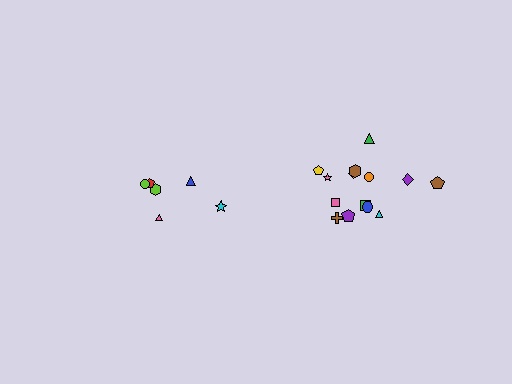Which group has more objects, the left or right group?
The right group.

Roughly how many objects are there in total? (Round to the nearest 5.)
Roughly 20 objects in total.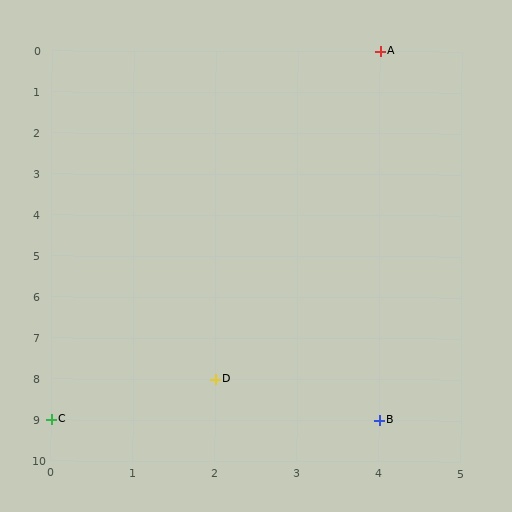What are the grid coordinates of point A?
Point A is at grid coordinates (4, 0).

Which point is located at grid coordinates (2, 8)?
Point D is at (2, 8).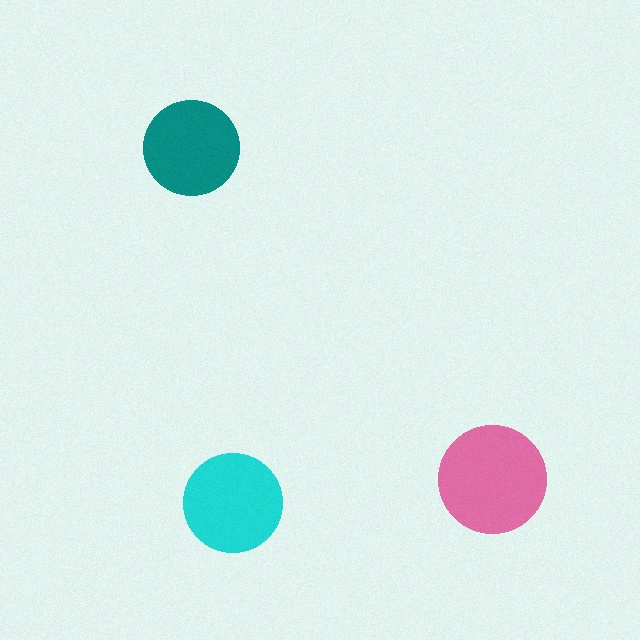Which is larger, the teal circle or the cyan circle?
The cyan one.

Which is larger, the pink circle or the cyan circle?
The pink one.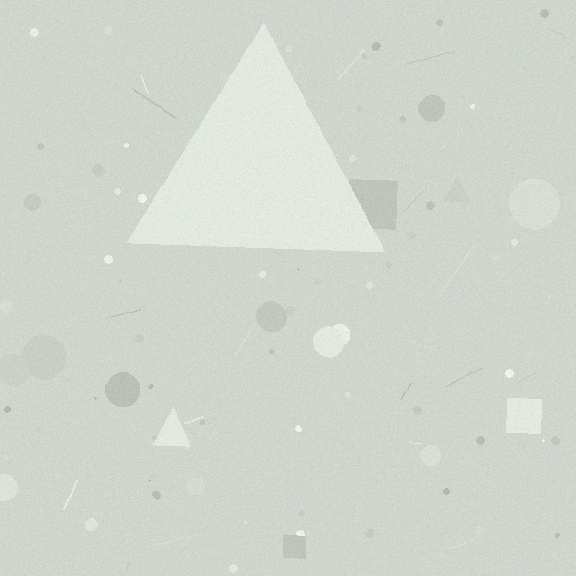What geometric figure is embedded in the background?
A triangle is embedded in the background.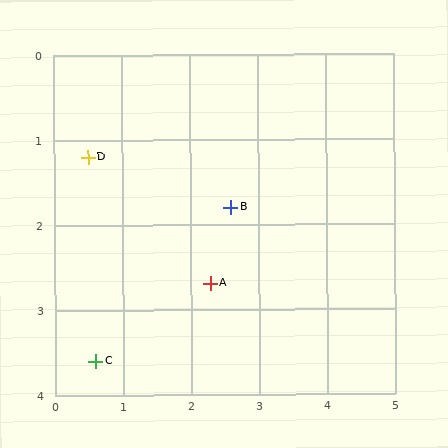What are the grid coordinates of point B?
Point B is at approximately (2.6, 1.8).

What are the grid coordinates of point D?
Point D is at approximately (0.5, 1.2).